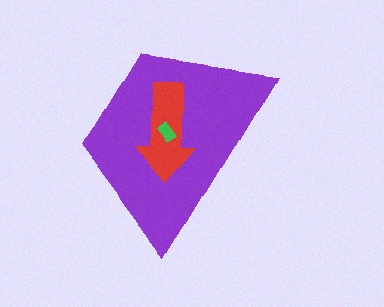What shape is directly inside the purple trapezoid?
The red arrow.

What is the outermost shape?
The purple trapezoid.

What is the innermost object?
The green rectangle.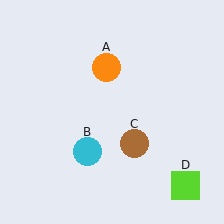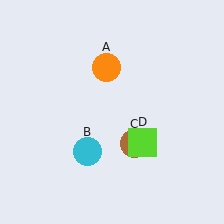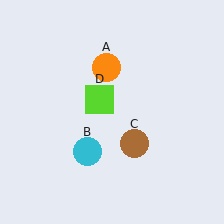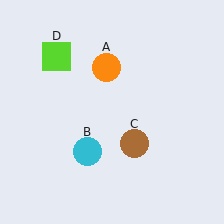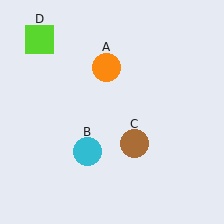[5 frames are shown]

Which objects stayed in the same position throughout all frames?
Orange circle (object A) and cyan circle (object B) and brown circle (object C) remained stationary.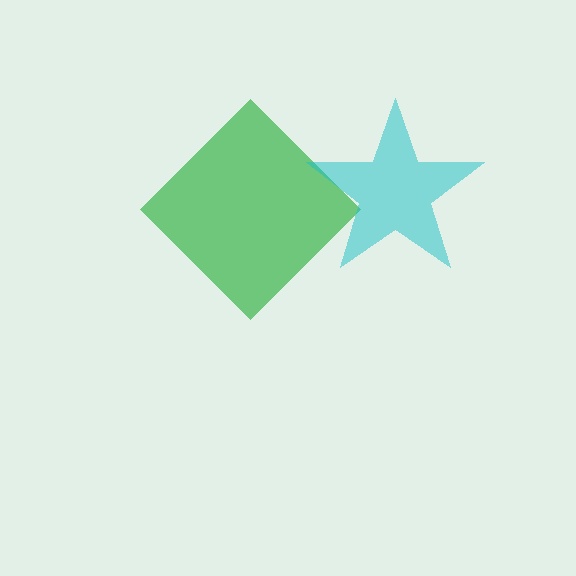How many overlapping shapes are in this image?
There are 2 overlapping shapes in the image.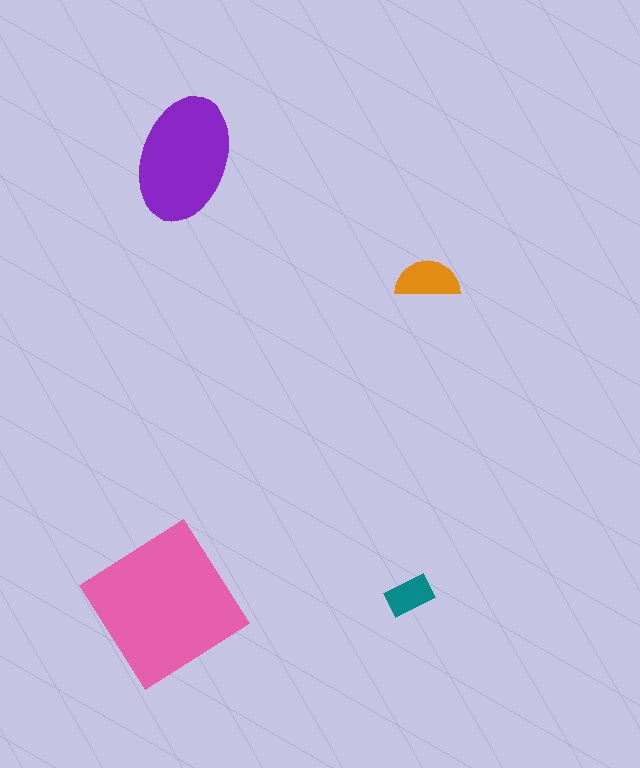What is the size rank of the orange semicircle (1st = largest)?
3rd.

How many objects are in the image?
There are 4 objects in the image.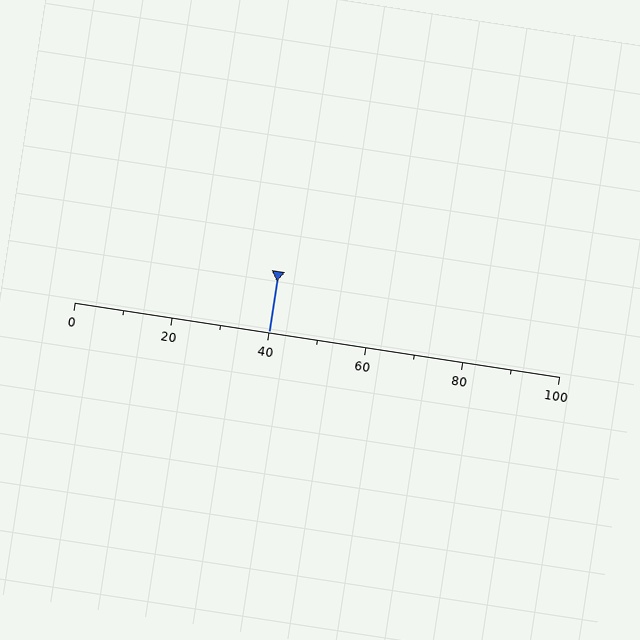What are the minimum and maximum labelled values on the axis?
The axis runs from 0 to 100.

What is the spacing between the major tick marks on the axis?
The major ticks are spaced 20 apart.